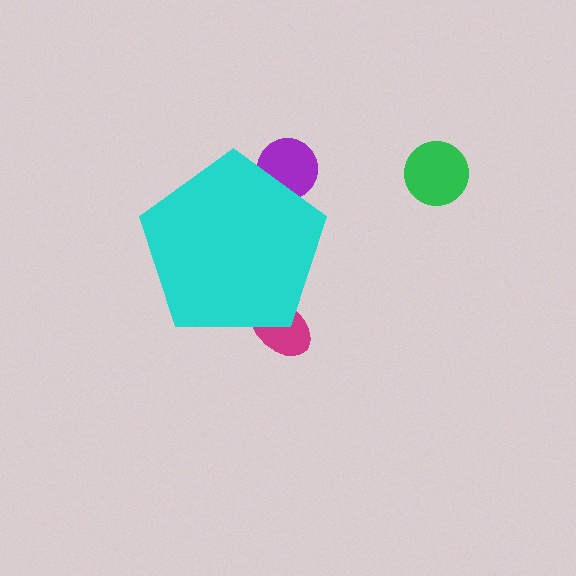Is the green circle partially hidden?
No, the green circle is fully visible.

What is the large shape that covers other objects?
A cyan pentagon.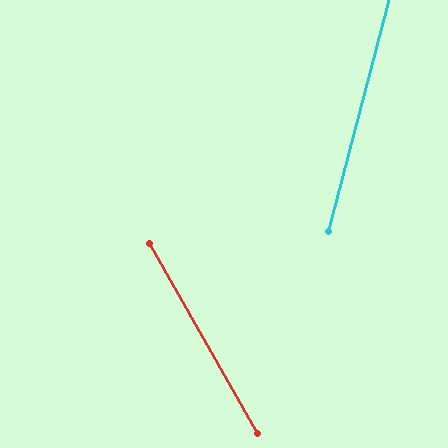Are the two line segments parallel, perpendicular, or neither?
Neither parallel nor perpendicular — they differ by about 44°.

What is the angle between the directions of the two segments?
Approximately 44 degrees.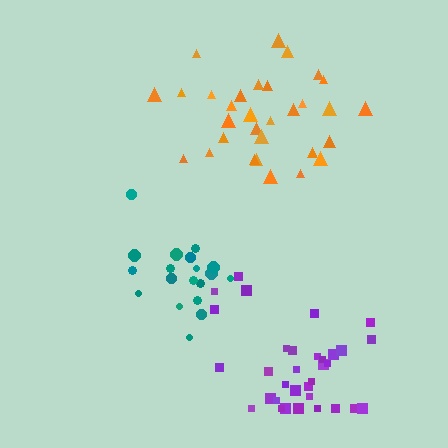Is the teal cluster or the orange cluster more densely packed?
Teal.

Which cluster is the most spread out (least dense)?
Orange.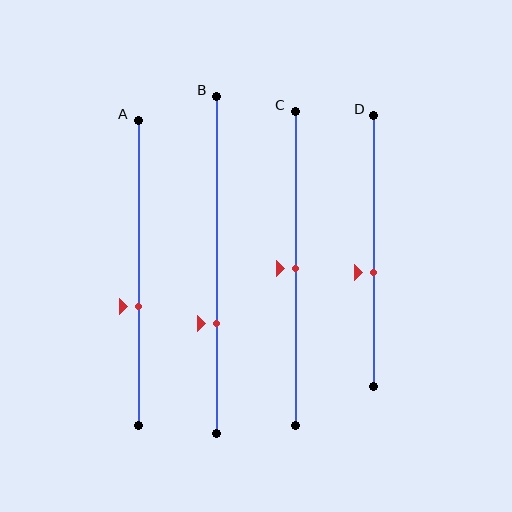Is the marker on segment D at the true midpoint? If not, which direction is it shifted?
No, the marker on segment D is shifted downward by about 8% of the segment length.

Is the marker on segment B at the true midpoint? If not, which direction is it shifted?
No, the marker on segment B is shifted downward by about 17% of the segment length.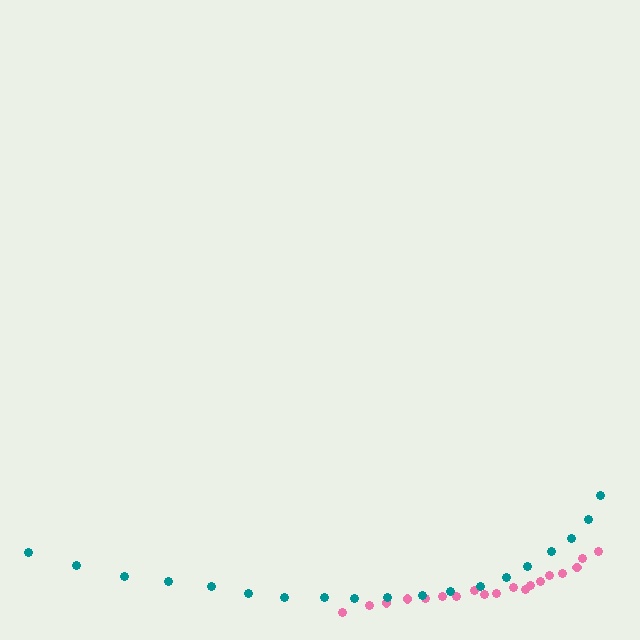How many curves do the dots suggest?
There are 2 distinct paths.